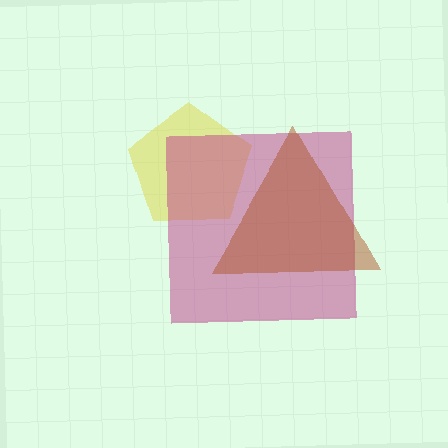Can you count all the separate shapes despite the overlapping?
Yes, there are 3 separate shapes.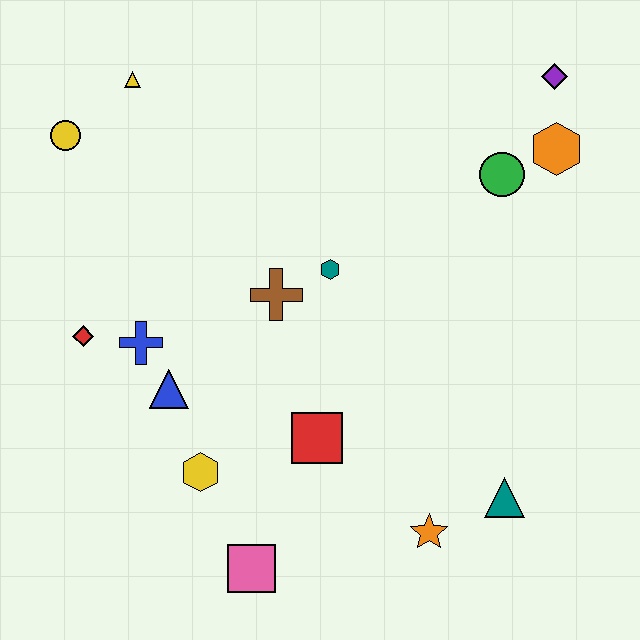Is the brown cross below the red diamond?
No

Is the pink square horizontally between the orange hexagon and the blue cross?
Yes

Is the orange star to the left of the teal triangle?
Yes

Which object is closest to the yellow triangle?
The yellow circle is closest to the yellow triangle.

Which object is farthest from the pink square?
The purple diamond is farthest from the pink square.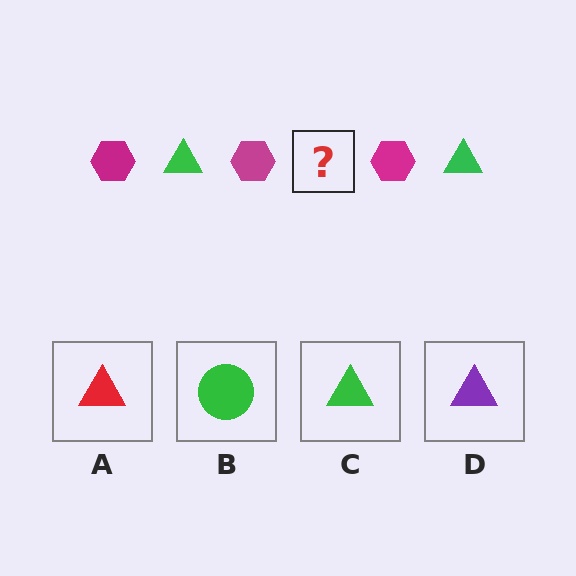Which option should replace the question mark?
Option C.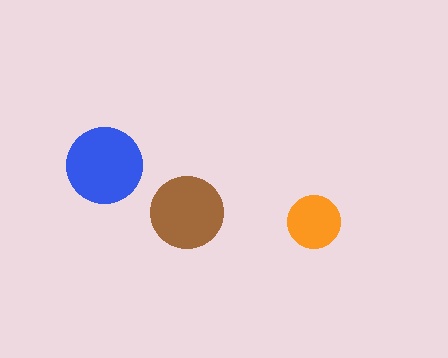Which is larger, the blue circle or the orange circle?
The blue one.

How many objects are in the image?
There are 3 objects in the image.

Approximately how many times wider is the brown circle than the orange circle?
About 1.5 times wider.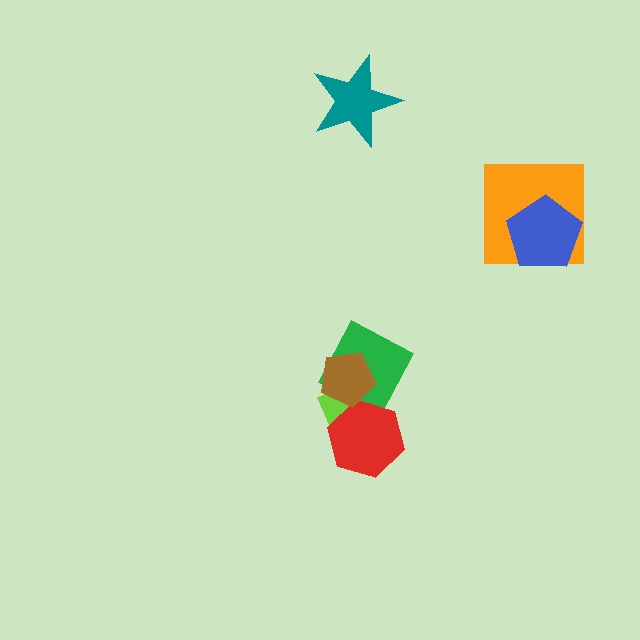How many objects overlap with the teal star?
0 objects overlap with the teal star.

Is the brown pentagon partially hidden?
No, no other shape covers it.